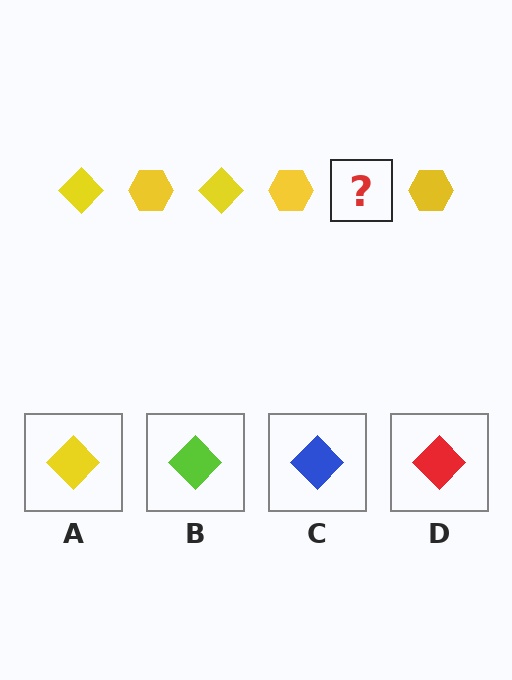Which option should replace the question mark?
Option A.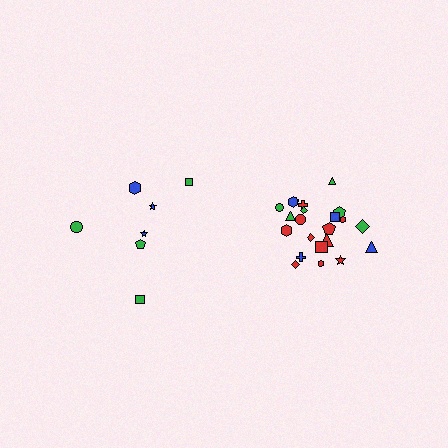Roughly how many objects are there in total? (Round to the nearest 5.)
Roughly 30 objects in total.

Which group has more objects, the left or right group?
The right group.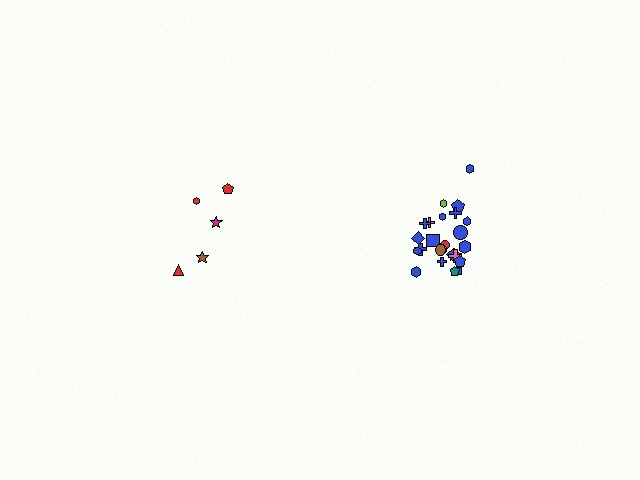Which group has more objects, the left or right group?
The right group.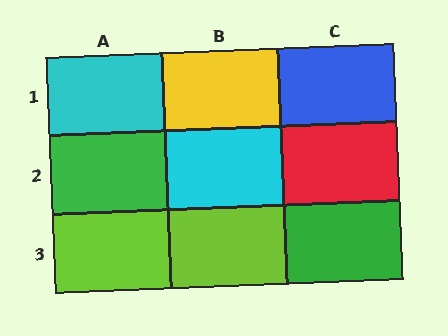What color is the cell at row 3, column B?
Lime.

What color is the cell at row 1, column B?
Yellow.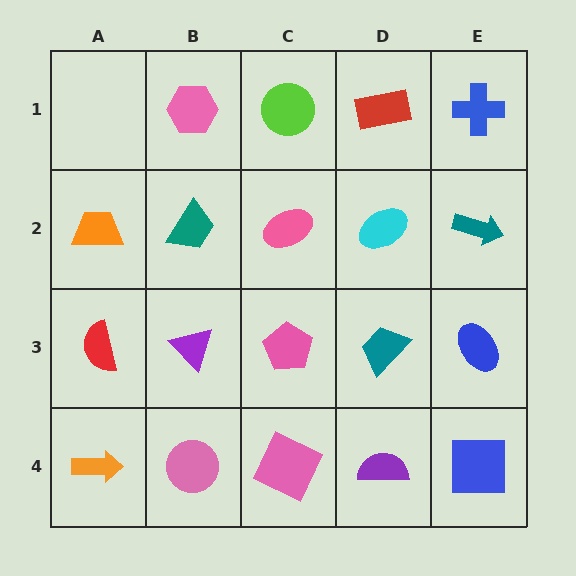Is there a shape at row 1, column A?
No, that cell is empty.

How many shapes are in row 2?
5 shapes.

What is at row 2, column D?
A cyan ellipse.